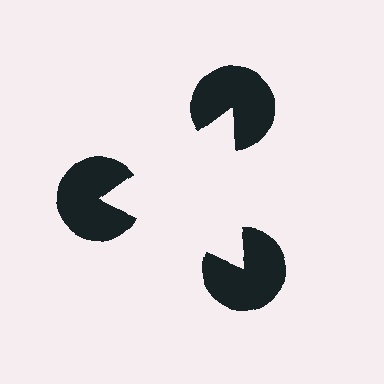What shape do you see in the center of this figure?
An illusory triangle — its edges are inferred from the aligned wedge cuts in the pac-man discs, not physically drawn.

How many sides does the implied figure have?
3 sides.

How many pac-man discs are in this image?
There are 3 — one at each vertex of the illusory triangle.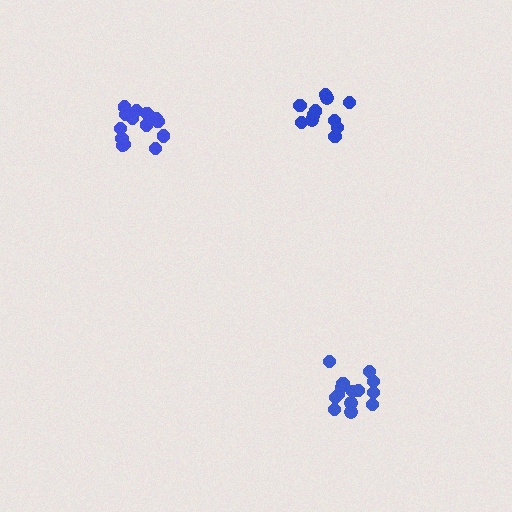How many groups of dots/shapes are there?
There are 3 groups.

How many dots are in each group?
Group 1: 14 dots, Group 2: 11 dots, Group 3: 14 dots (39 total).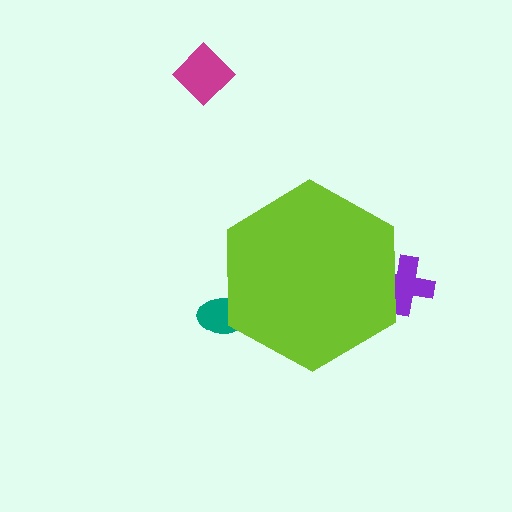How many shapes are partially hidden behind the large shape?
2 shapes are partially hidden.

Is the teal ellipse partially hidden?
Yes, the teal ellipse is partially hidden behind the lime hexagon.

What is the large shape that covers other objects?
A lime hexagon.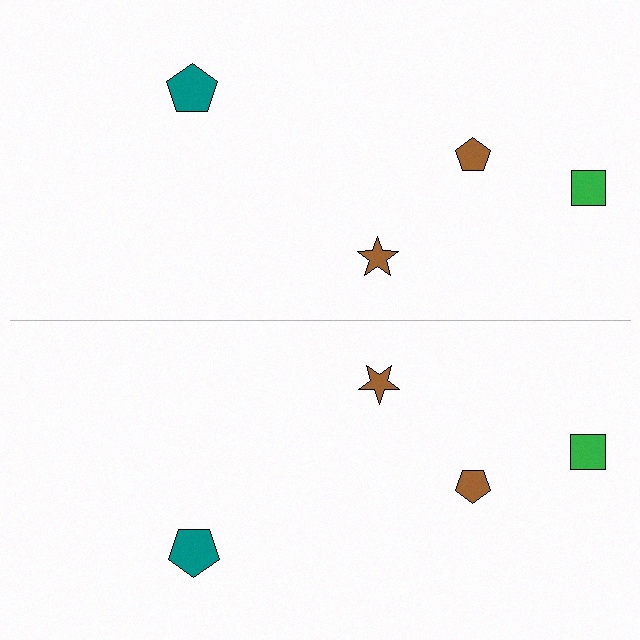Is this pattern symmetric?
Yes, this pattern has bilateral (reflection) symmetry.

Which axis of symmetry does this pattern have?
The pattern has a horizontal axis of symmetry running through the center of the image.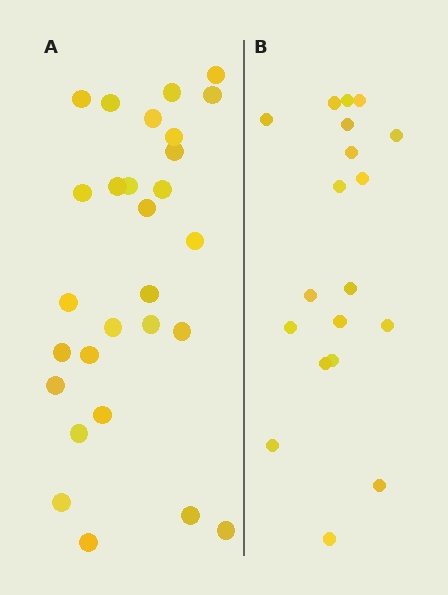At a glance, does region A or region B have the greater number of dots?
Region A (the left region) has more dots.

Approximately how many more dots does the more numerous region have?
Region A has roughly 8 or so more dots than region B.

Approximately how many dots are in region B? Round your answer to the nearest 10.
About 20 dots. (The exact count is 19, which rounds to 20.)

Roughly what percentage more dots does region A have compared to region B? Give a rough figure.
About 45% more.